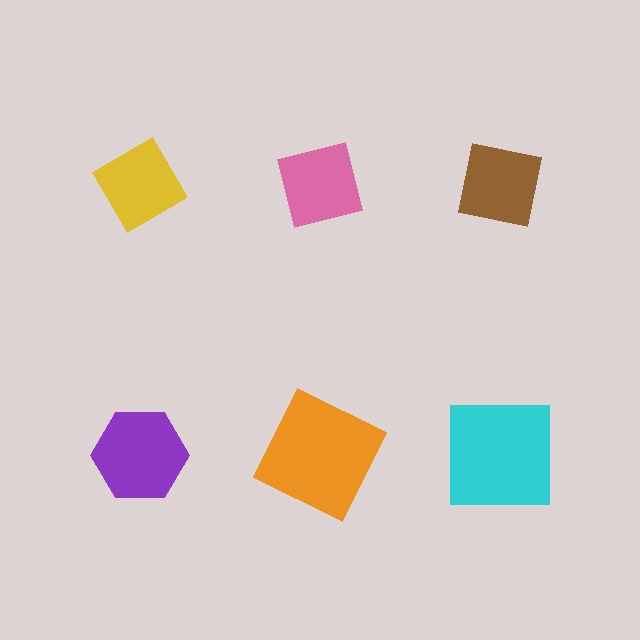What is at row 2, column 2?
An orange square.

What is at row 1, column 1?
A yellow diamond.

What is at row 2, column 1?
A purple hexagon.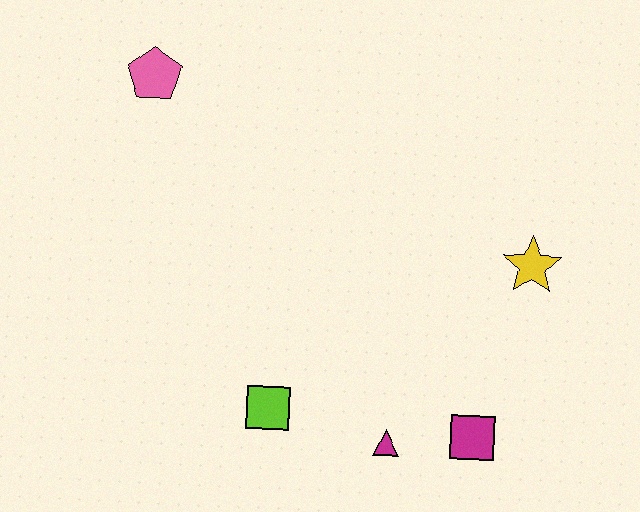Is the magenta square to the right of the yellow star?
No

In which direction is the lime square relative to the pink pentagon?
The lime square is below the pink pentagon.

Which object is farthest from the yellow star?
The pink pentagon is farthest from the yellow star.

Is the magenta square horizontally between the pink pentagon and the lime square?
No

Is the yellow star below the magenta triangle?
No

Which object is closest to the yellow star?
The magenta square is closest to the yellow star.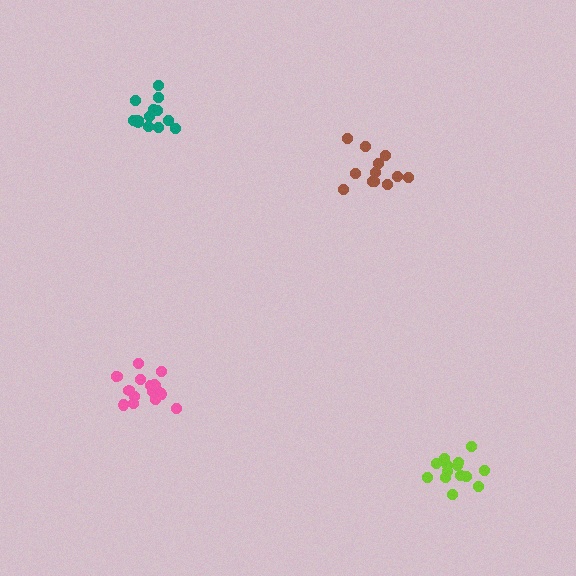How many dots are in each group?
Group 1: 12 dots, Group 2: 18 dots, Group 3: 14 dots, Group 4: 13 dots (57 total).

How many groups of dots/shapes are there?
There are 4 groups.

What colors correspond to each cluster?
The clusters are colored: brown, pink, lime, teal.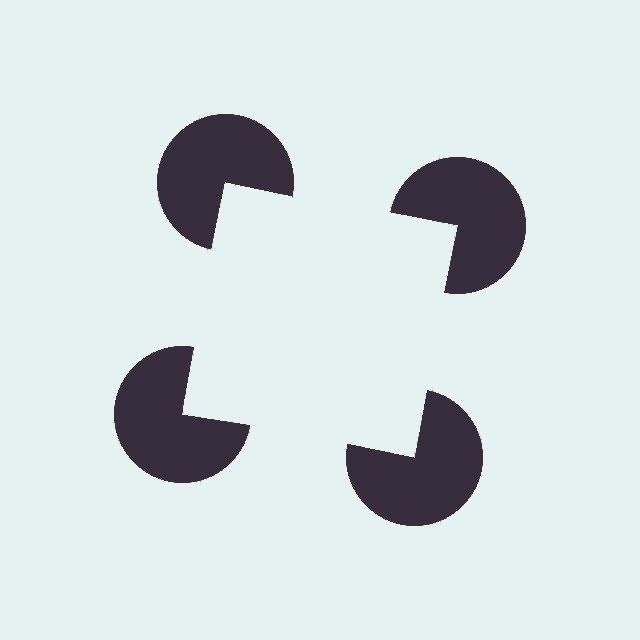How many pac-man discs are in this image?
There are 4 — one at each vertex of the illusory square.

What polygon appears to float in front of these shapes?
An illusory square — its edges are inferred from the aligned wedge cuts in the pac-man discs, not physically drawn.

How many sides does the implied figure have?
4 sides.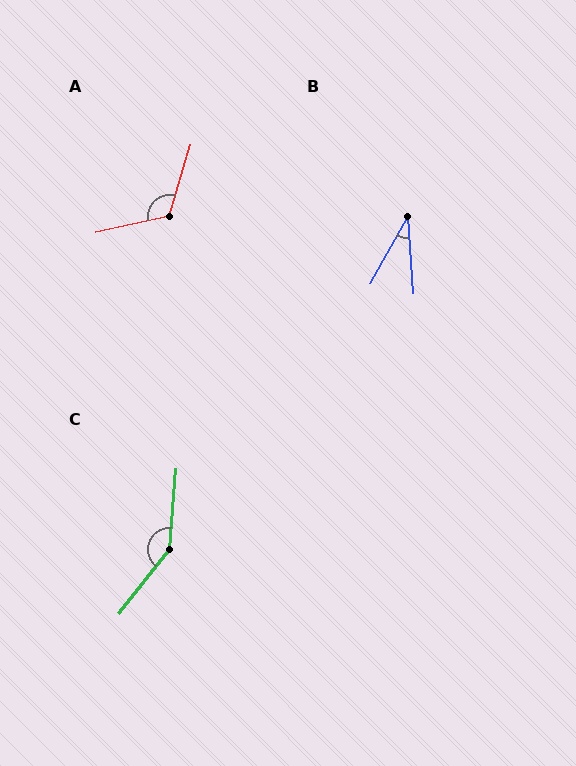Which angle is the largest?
C, at approximately 146 degrees.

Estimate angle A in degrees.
Approximately 119 degrees.